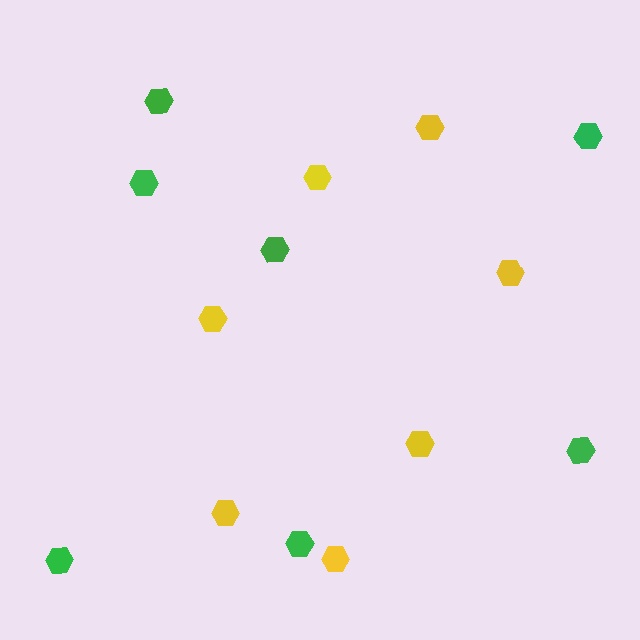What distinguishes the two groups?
There are 2 groups: one group of green hexagons (7) and one group of yellow hexagons (7).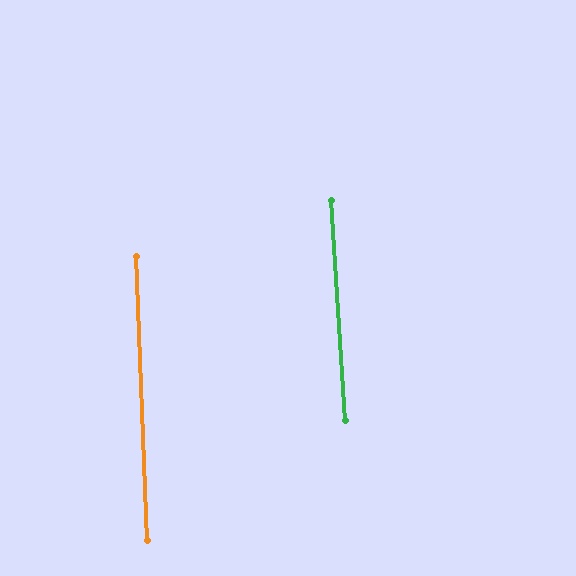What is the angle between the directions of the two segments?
Approximately 1 degree.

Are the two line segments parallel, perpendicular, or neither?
Parallel — their directions differ by only 1.2°.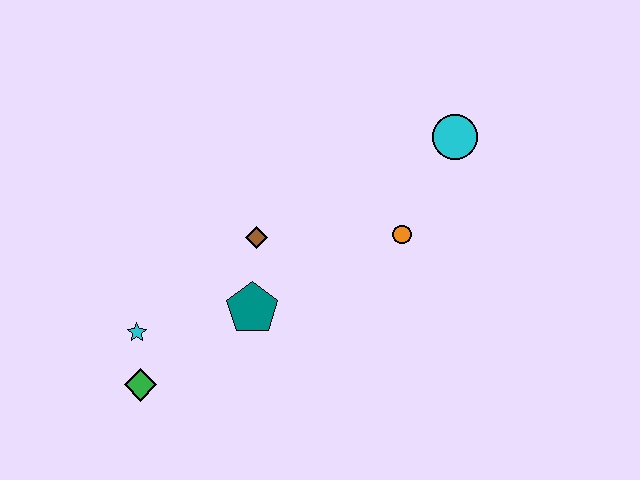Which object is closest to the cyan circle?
The orange circle is closest to the cyan circle.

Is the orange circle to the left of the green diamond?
No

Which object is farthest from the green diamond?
The cyan circle is farthest from the green diamond.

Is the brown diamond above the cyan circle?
No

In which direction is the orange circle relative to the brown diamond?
The orange circle is to the right of the brown diamond.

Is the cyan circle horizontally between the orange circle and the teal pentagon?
No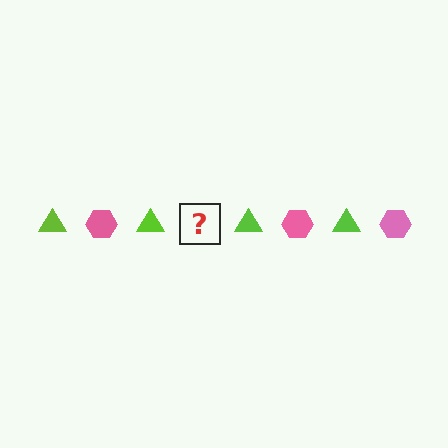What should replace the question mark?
The question mark should be replaced with a pink hexagon.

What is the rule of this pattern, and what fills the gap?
The rule is that the pattern alternates between lime triangle and pink hexagon. The gap should be filled with a pink hexagon.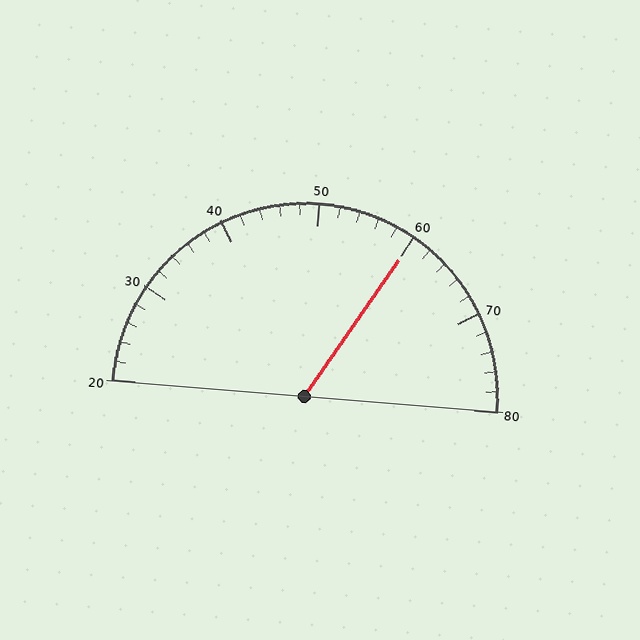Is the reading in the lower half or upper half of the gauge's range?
The reading is in the upper half of the range (20 to 80).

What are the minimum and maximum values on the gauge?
The gauge ranges from 20 to 80.